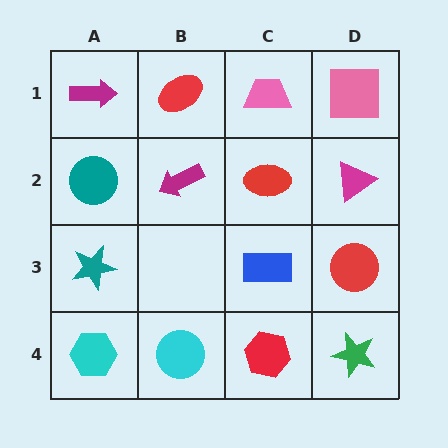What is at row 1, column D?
A pink square.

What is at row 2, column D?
A magenta triangle.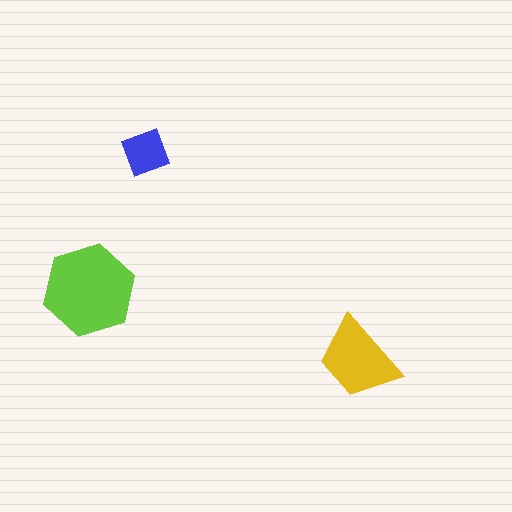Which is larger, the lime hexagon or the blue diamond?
The lime hexagon.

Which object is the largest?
The lime hexagon.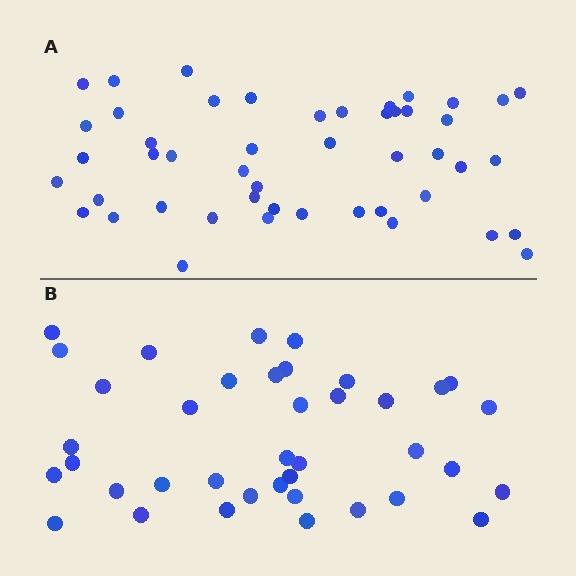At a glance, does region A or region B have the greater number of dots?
Region A (the top region) has more dots.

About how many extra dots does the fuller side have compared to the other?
Region A has roughly 8 or so more dots than region B.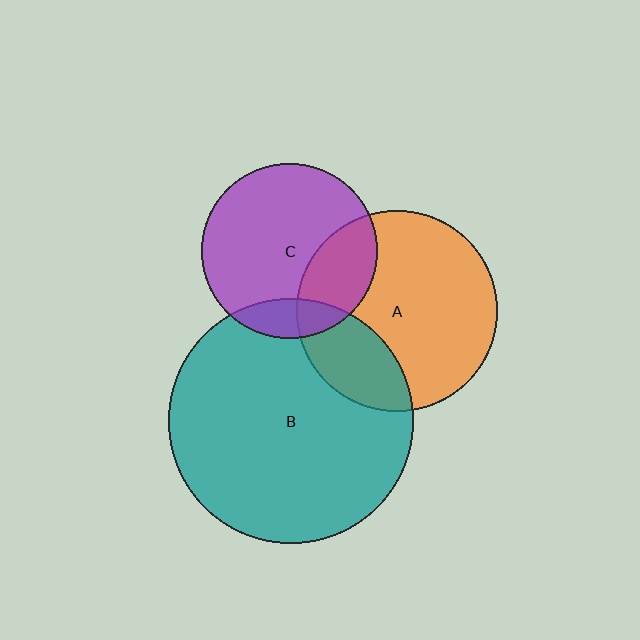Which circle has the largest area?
Circle B (teal).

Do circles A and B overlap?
Yes.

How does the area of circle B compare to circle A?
Approximately 1.5 times.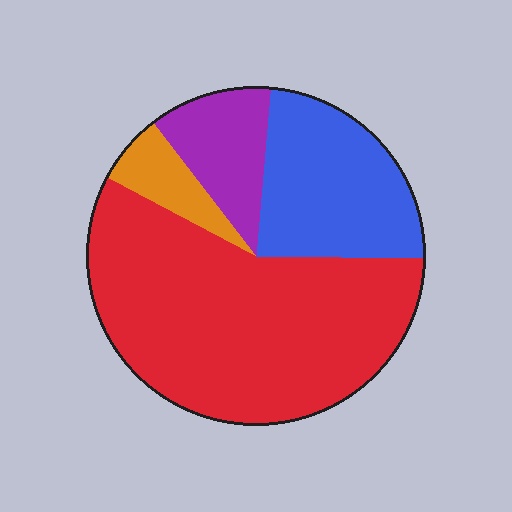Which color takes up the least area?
Orange, at roughly 5%.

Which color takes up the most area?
Red, at roughly 55%.